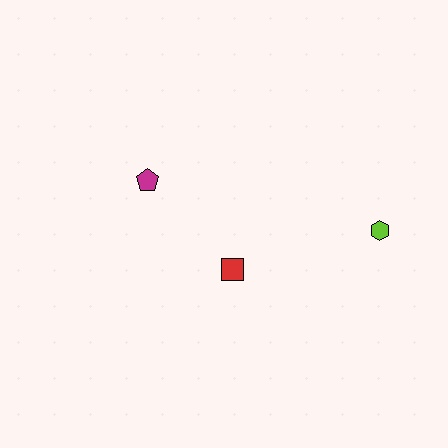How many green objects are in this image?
There are no green objects.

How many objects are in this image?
There are 3 objects.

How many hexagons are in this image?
There is 1 hexagon.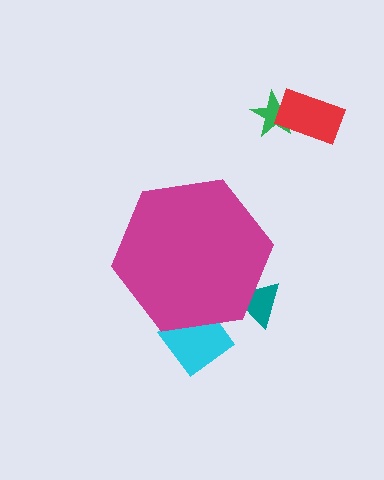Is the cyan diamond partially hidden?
Yes, the cyan diamond is partially hidden behind the magenta hexagon.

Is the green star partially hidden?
No, the green star is fully visible.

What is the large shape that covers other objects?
A magenta hexagon.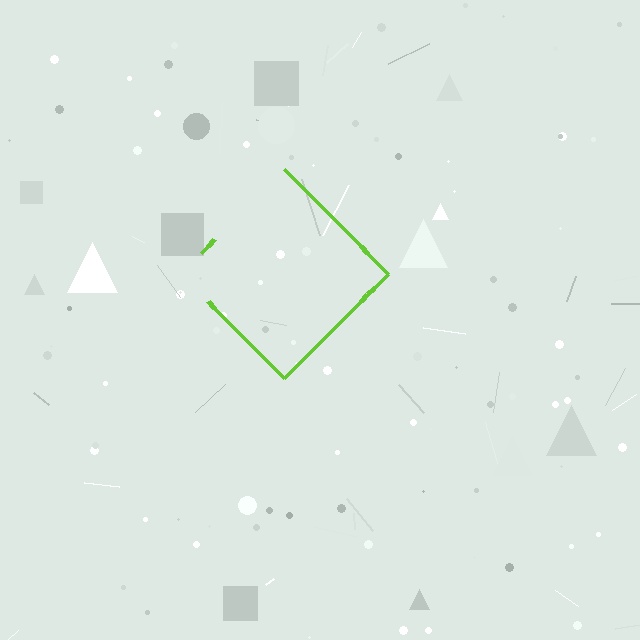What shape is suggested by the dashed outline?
The dashed outline suggests a diamond.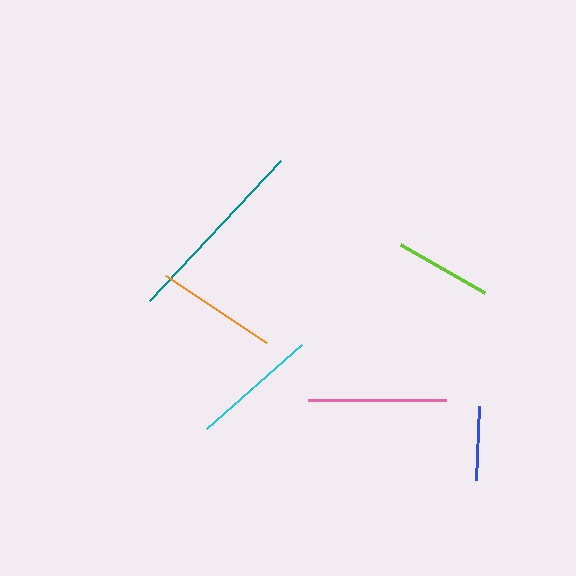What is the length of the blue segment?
The blue segment is approximately 74 pixels long.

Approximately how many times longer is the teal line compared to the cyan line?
The teal line is approximately 1.5 times the length of the cyan line.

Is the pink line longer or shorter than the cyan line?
The pink line is longer than the cyan line.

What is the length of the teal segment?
The teal segment is approximately 192 pixels long.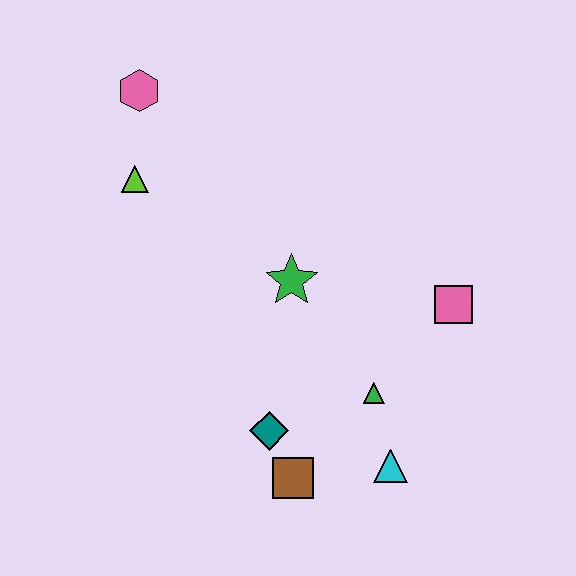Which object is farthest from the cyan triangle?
The pink hexagon is farthest from the cyan triangle.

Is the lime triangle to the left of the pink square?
Yes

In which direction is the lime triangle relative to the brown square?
The lime triangle is above the brown square.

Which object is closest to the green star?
The green triangle is closest to the green star.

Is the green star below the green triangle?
No